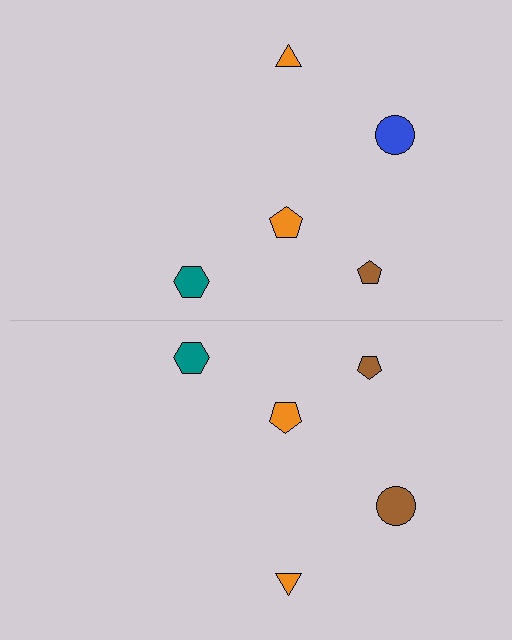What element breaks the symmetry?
The brown circle on the bottom side breaks the symmetry — its mirror counterpart is blue.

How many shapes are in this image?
There are 10 shapes in this image.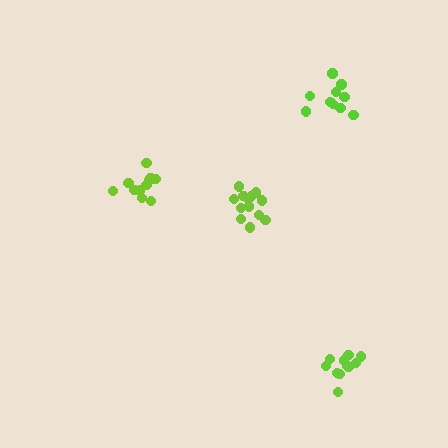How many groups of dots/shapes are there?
There are 4 groups.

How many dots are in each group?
Group 1: 11 dots, Group 2: 11 dots, Group 3: 13 dots, Group 4: 11 dots (46 total).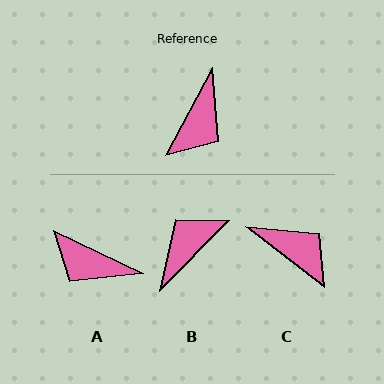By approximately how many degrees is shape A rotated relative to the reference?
Approximately 88 degrees clockwise.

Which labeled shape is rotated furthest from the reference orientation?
B, about 163 degrees away.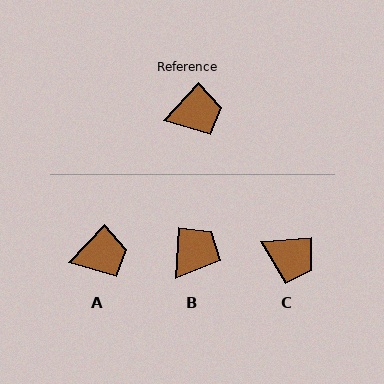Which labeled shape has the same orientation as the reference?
A.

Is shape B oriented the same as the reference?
No, it is off by about 39 degrees.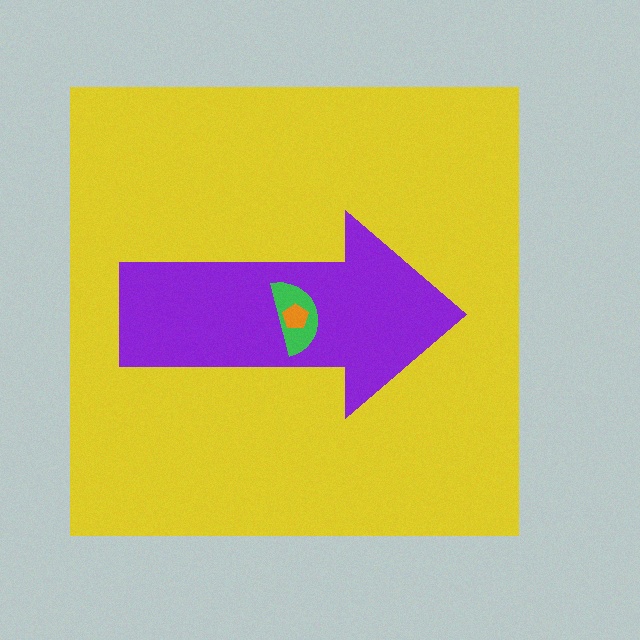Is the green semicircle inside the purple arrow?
Yes.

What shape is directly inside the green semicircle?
The orange pentagon.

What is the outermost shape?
The yellow square.